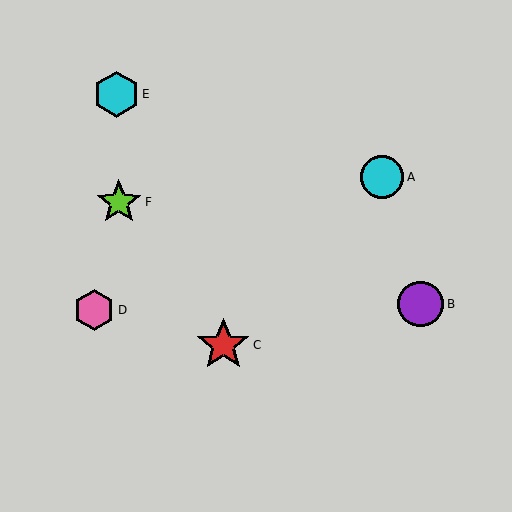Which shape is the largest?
The red star (labeled C) is the largest.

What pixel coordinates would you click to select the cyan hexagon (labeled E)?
Click at (116, 94) to select the cyan hexagon E.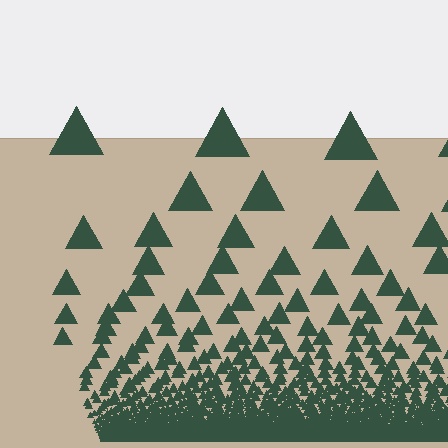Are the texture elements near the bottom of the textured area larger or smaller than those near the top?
Smaller. The gradient is inverted — elements near the bottom are smaller and denser.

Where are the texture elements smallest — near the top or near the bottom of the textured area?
Near the bottom.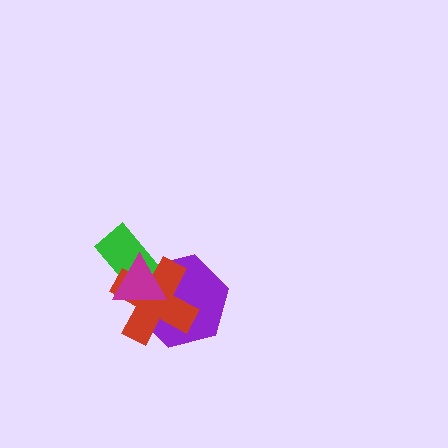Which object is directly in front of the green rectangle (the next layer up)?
The red cross is directly in front of the green rectangle.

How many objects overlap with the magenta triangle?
3 objects overlap with the magenta triangle.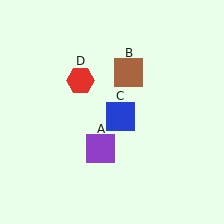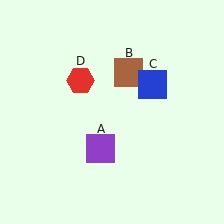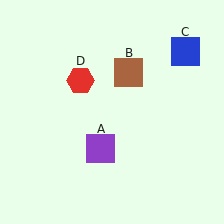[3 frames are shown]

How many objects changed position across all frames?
1 object changed position: blue square (object C).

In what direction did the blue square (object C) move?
The blue square (object C) moved up and to the right.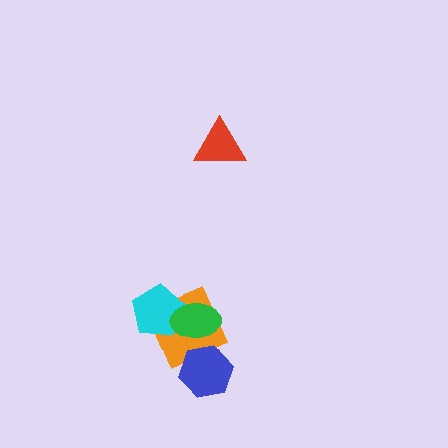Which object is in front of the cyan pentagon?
The green ellipse is in front of the cyan pentagon.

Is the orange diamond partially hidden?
Yes, it is partially covered by another shape.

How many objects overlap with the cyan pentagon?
2 objects overlap with the cyan pentagon.